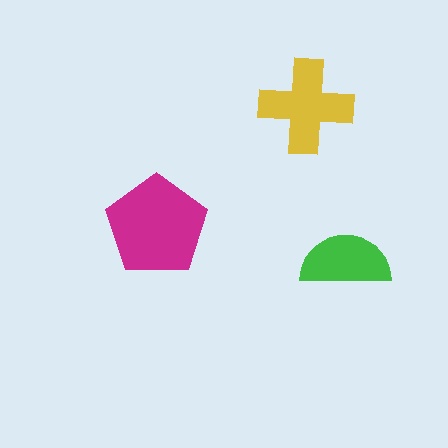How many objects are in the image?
There are 3 objects in the image.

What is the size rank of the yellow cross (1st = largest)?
2nd.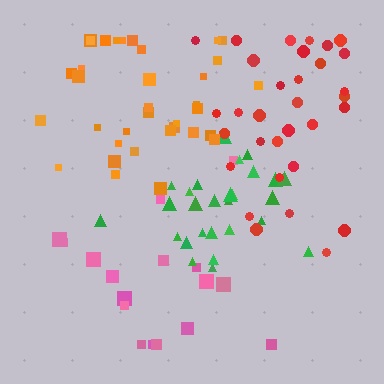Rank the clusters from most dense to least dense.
green, orange, red, pink.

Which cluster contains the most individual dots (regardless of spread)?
Orange (35).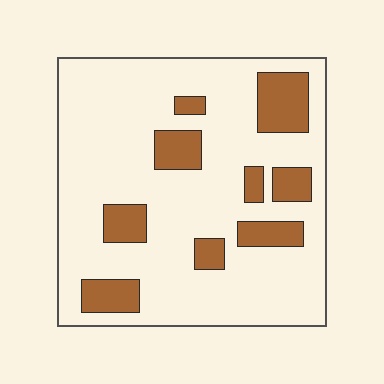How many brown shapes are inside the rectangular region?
9.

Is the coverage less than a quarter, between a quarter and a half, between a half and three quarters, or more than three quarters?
Less than a quarter.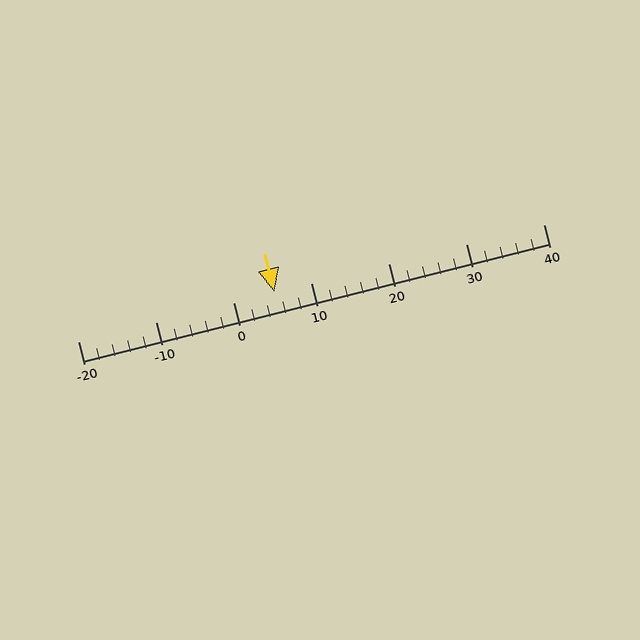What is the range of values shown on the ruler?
The ruler shows values from -20 to 40.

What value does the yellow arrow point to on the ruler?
The yellow arrow points to approximately 5.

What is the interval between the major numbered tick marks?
The major tick marks are spaced 10 units apart.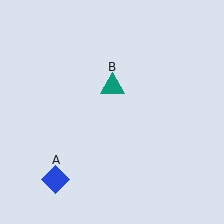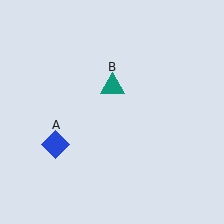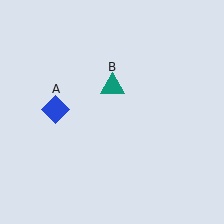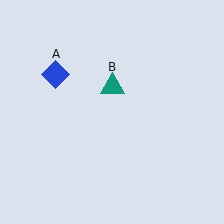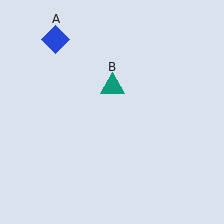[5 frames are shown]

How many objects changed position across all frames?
1 object changed position: blue diamond (object A).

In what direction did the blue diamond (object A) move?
The blue diamond (object A) moved up.